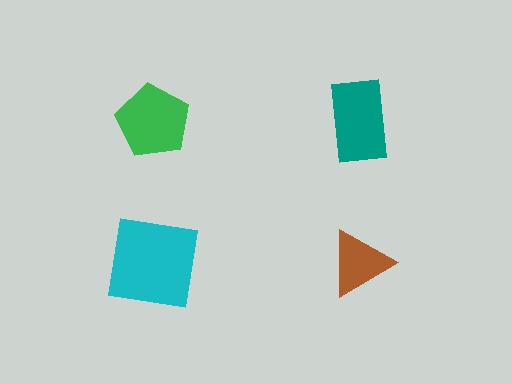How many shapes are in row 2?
2 shapes.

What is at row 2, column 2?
A brown triangle.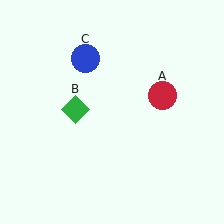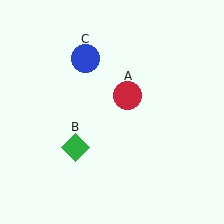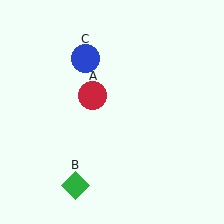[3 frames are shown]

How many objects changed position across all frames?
2 objects changed position: red circle (object A), green diamond (object B).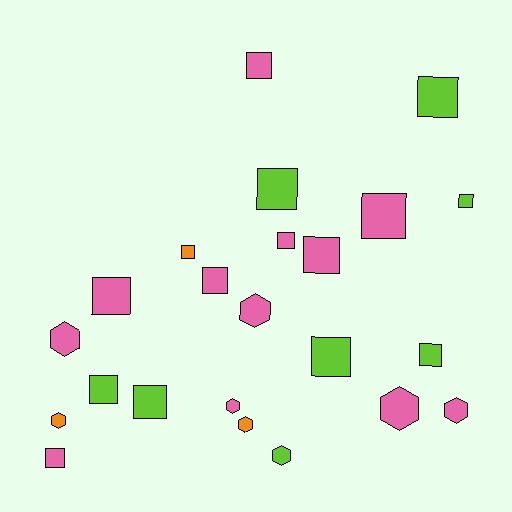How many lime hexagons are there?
There is 1 lime hexagon.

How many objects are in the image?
There are 23 objects.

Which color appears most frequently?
Pink, with 12 objects.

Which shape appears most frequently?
Square, with 15 objects.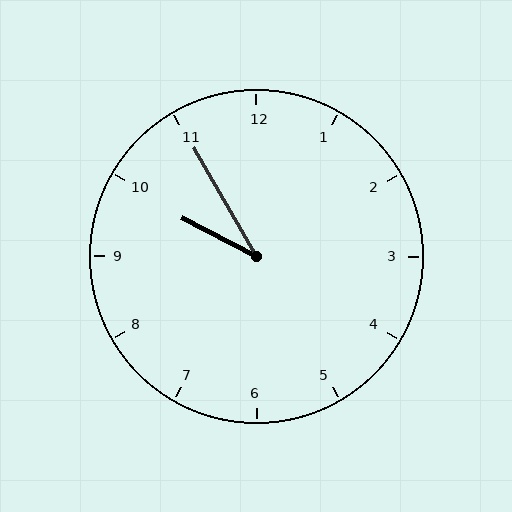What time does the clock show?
9:55.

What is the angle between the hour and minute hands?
Approximately 32 degrees.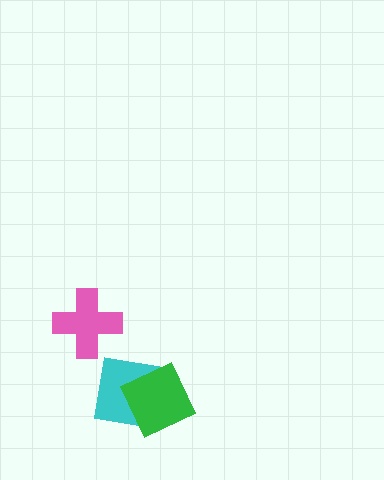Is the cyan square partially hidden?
Yes, it is partially covered by another shape.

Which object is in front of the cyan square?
The green diamond is in front of the cyan square.